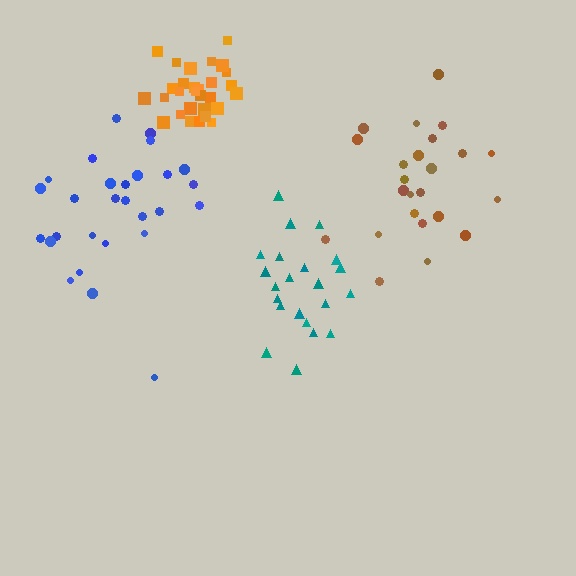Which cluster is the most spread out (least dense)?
Blue.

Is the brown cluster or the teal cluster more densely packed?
Teal.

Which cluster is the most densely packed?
Orange.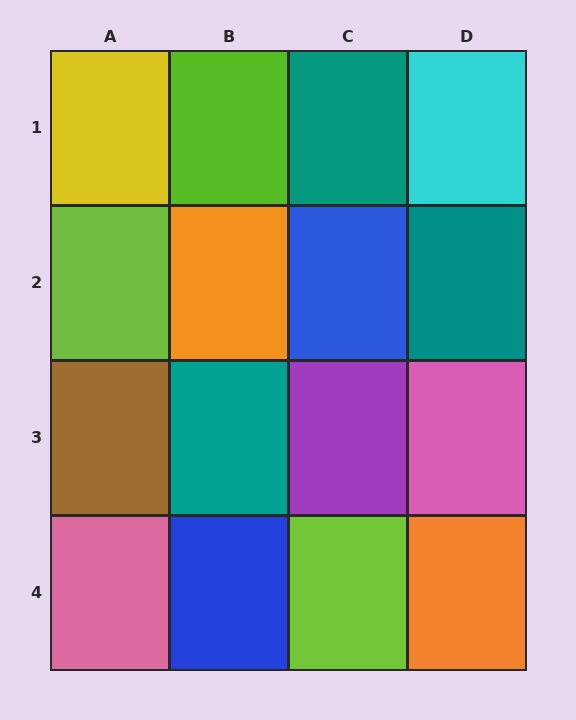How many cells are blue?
2 cells are blue.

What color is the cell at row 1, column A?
Yellow.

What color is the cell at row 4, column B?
Blue.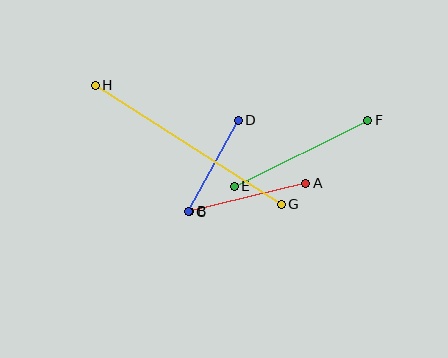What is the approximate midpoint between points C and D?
The midpoint is at approximately (214, 166) pixels.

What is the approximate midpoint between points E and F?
The midpoint is at approximately (301, 153) pixels.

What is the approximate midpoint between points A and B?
The midpoint is at approximately (248, 197) pixels.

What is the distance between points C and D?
The distance is approximately 104 pixels.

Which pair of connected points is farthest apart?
Points G and H are farthest apart.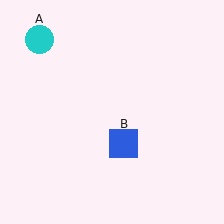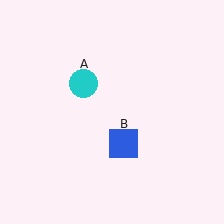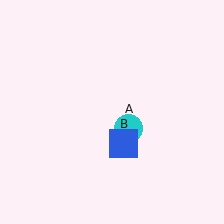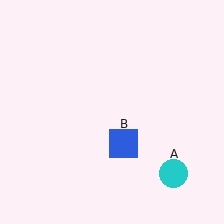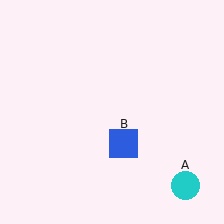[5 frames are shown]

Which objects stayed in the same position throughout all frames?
Blue square (object B) remained stationary.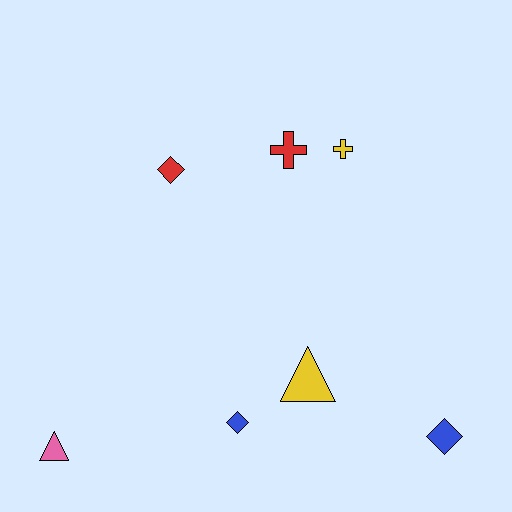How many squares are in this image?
There are no squares.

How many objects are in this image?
There are 7 objects.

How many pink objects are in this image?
There is 1 pink object.